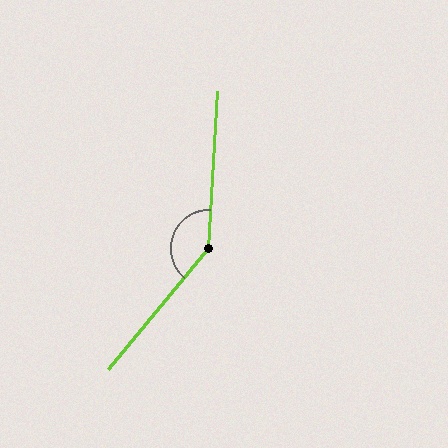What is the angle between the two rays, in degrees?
Approximately 143 degrees.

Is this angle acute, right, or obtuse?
It is obtuse.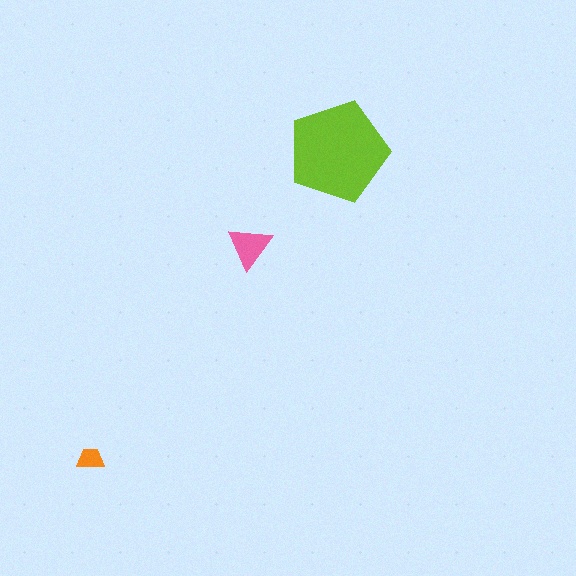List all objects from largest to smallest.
The lime pentagon, the pink triangle, the orange trapezoid.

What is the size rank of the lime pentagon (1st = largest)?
1st.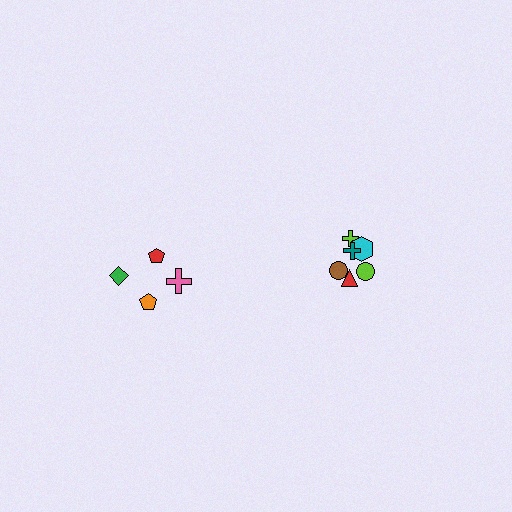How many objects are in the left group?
There are 4 objects.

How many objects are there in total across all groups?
There are 10 objects.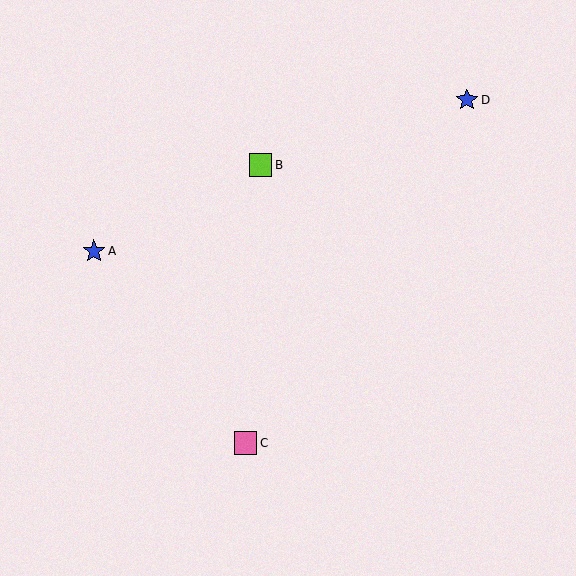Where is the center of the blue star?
The center of the blue star is at (467, 100).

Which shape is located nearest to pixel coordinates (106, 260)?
The blue star (labeled A) at (94, 251) is nearest to that location.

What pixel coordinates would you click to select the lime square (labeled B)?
Click at (260, 165) to select the lime square B.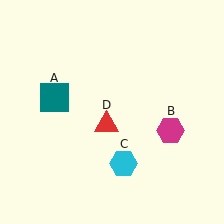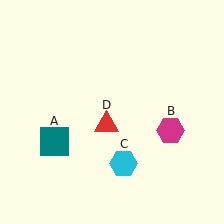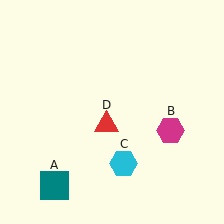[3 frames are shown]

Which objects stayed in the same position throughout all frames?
Magenta hexagon (object B) and cyan hexagon (object C) and red triangle (object D) remained stationary.